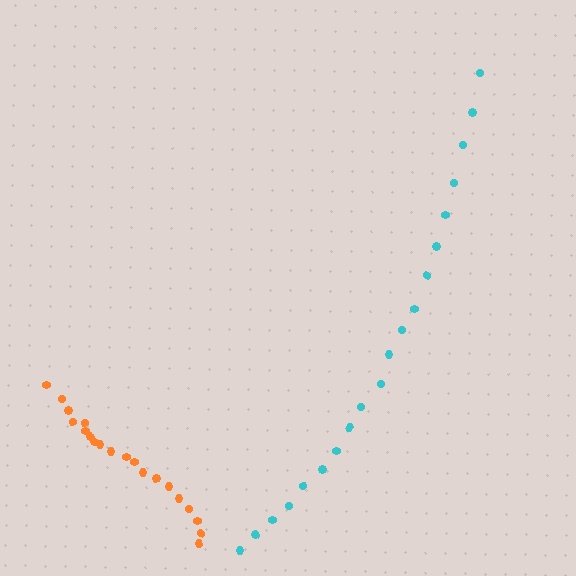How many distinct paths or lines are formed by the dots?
There are 2 distinct paths.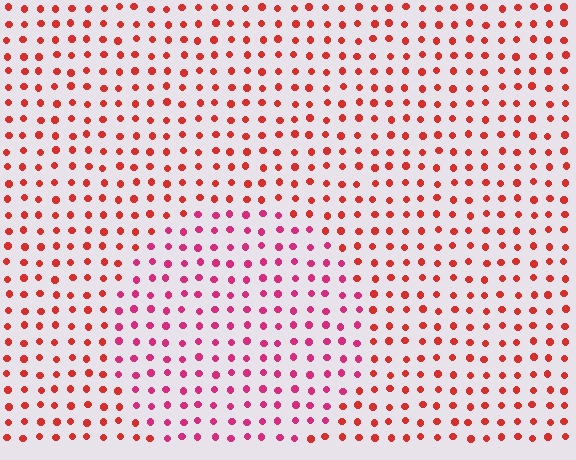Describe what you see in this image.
The image is filled with small red elements in a uniform arrangement. A circle-shaped region is visible where the elements are tinted to a slightly different hue, forming a subtle color boundary.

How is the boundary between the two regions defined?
The boundary is defined purely by a slight shift in hue (about 30 degrees). Spacing, size, and orientation are identical on both sides.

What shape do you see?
I see a circle.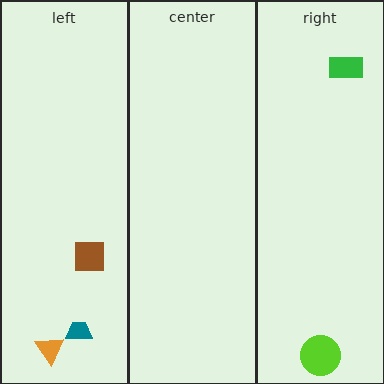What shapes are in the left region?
The teal trapezoid, the brown square, the orange triangle.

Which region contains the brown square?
The left region.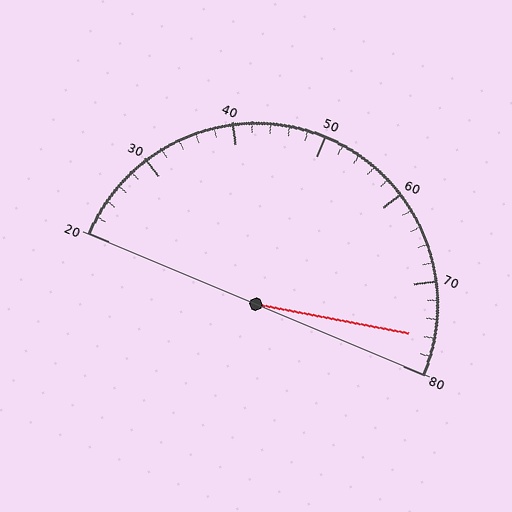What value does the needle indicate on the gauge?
The needle indicates approximately 76.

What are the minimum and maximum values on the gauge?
The gauge ranges from 20 to 80.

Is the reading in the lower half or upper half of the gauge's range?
The reading is in the upper half of the range (20 to 80).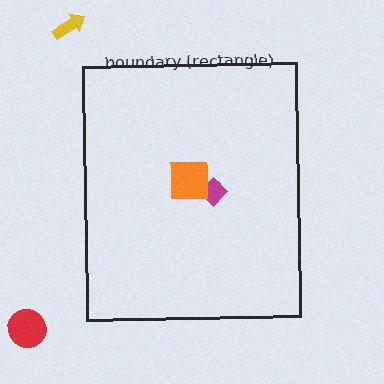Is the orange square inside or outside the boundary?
Inside.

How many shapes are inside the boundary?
2 inside, 2 outside.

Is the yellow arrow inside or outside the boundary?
Outside.